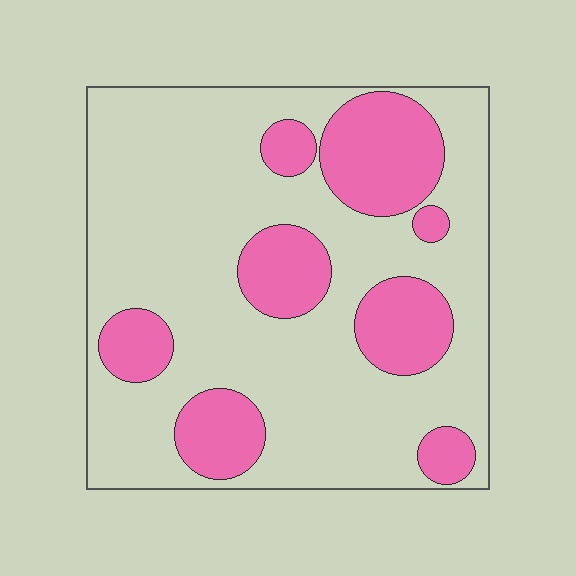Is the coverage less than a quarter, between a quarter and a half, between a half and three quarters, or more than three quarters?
Between a quarter and a half.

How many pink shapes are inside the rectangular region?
8.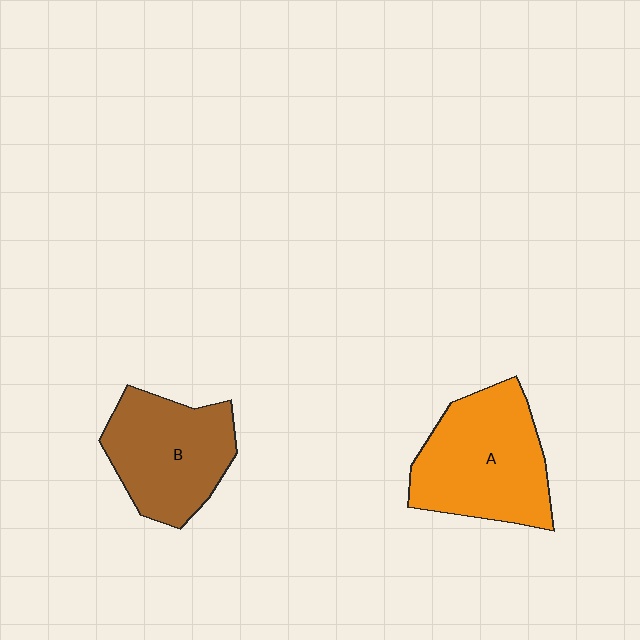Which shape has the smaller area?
Shape B (brown).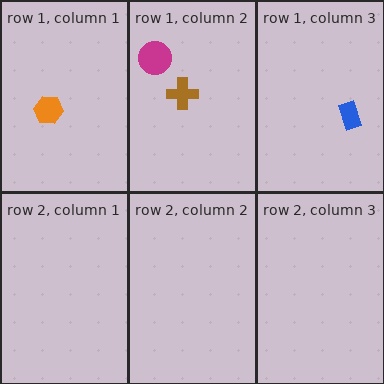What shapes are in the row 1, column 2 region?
The magenta circle, the brown cross.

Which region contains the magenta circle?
The row 1, column 2 region.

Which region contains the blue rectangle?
The row 1, column 3 region.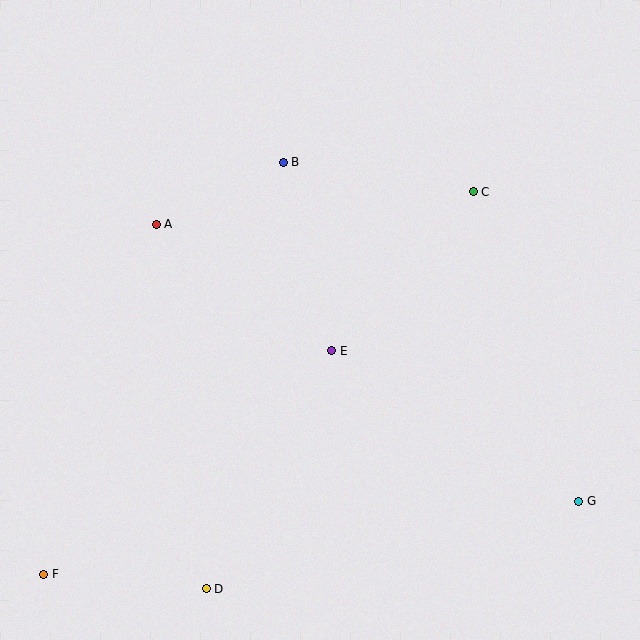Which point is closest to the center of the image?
Point E at (332, 351) is closest to the center.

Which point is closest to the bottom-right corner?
Point G is closest to the bottom-right corner.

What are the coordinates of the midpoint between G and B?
The midpoint between G and B is at (431, 332).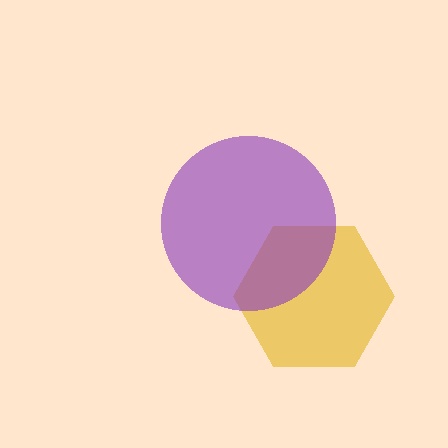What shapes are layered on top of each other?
The layered shapes are: a yellow hexagon, a purple circle.